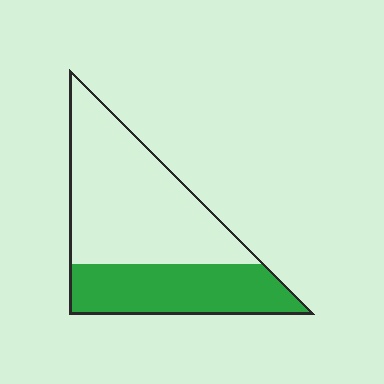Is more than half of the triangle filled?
No.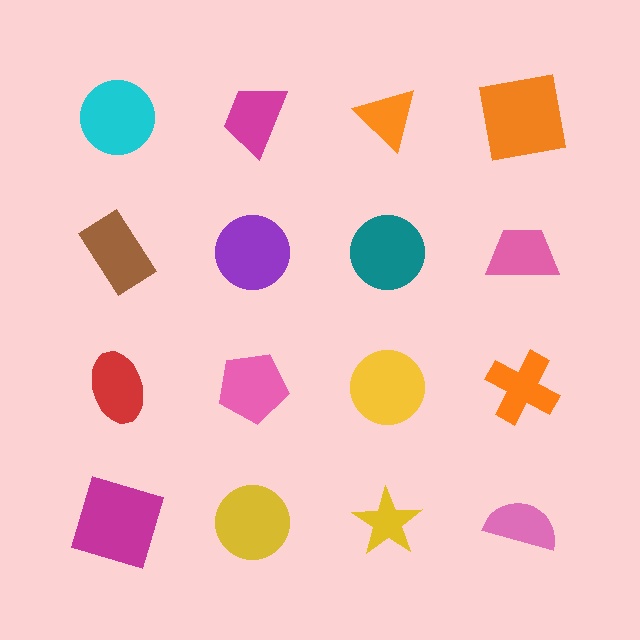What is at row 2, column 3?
A teal circle.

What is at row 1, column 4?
An orange square.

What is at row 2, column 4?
A pink trapezoid.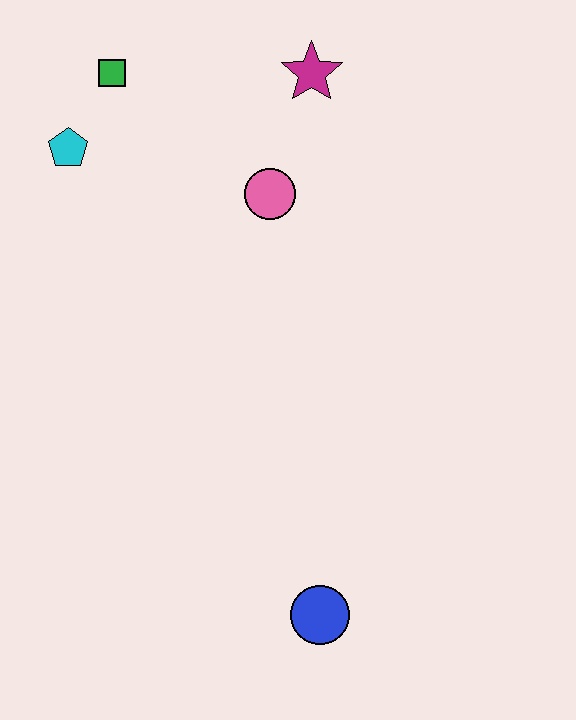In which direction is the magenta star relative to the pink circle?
The magenta star is above the pink circle.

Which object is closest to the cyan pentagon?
The green square is closest to the cyan pentagon.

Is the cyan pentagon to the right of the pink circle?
No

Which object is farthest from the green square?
The blue circle is farthest from the green square.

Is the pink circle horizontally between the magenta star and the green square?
Yes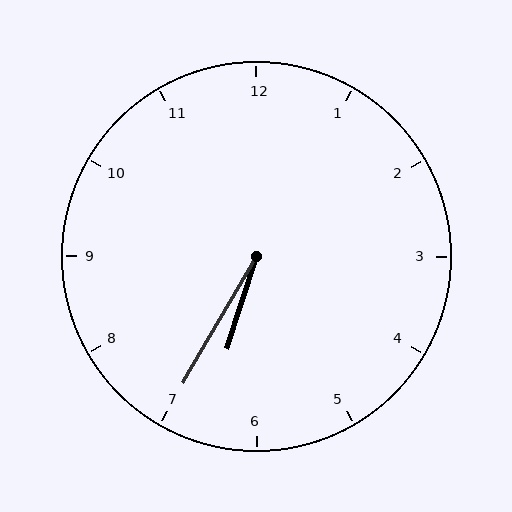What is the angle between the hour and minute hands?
Approximately 12 degrees.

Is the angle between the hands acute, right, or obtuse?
It is acute.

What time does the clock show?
6:35.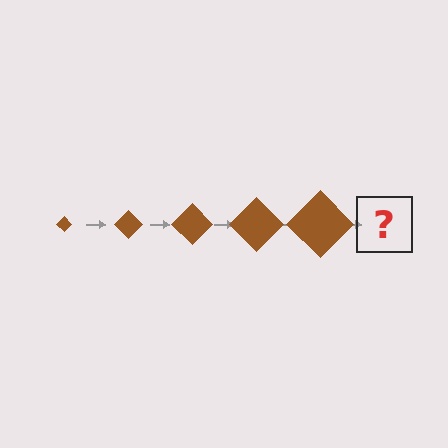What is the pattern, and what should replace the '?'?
The pattern is that the diamond gets progressively larger each step. The '?' should be a brown diamond, larger than the previous one.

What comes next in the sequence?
The next element should be a brown diamond, larger than the previous one.